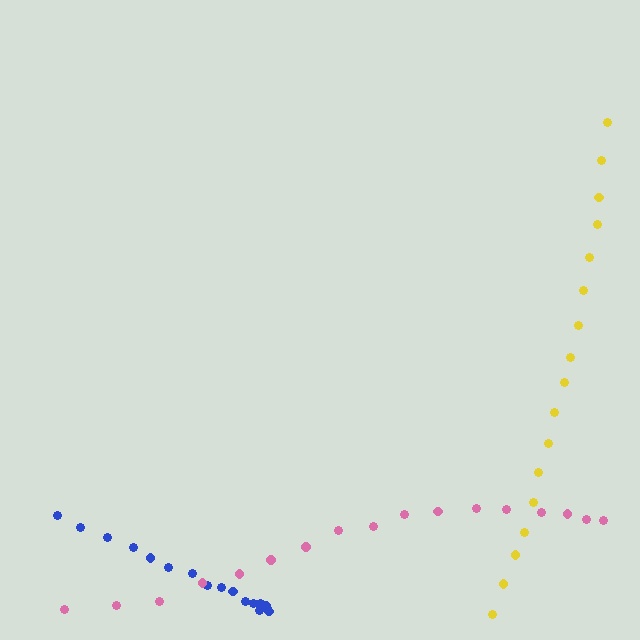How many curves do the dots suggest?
There are 3 distinct paths.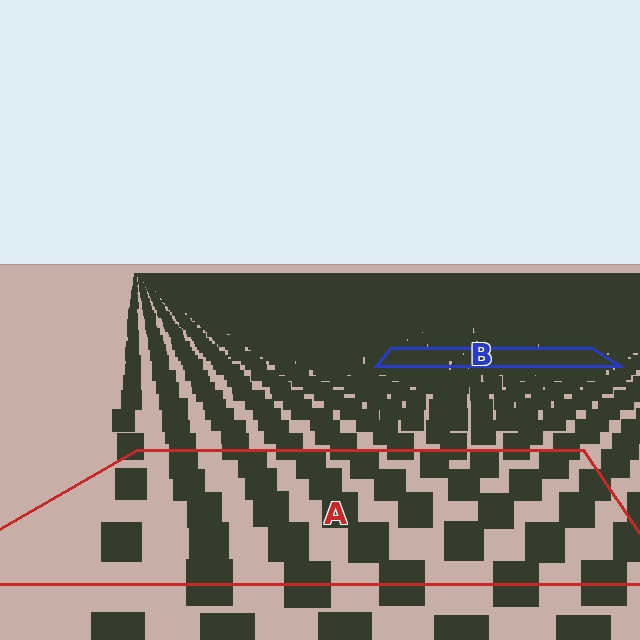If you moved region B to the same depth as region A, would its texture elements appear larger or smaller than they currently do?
They would appear larger. At a closer depth, the same texture elements are projected at a bigger on-screen size.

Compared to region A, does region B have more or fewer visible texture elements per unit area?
Region B has more texture elements per unit area — they are packed more densely because it is farther away.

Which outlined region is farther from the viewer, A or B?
Region B is farther from the viewer — the texture elements inside it appear smaller and more densely packed.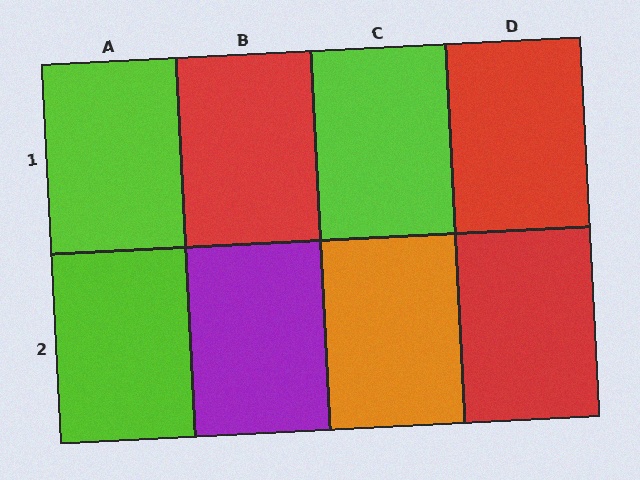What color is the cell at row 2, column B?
Purple.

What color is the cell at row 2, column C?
Orange.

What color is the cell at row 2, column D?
Red.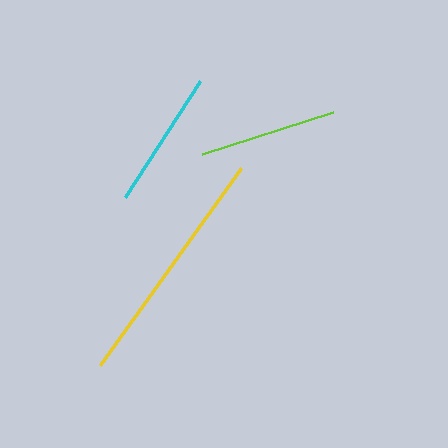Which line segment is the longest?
The yellow line is the longest at approximately 242 pixels.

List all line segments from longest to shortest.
From longest to shortest: yellow, cyan, lime.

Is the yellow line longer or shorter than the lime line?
The yellow line is longer than the lime line.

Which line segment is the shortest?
The lime line is the shortest at approximately 137 pixels.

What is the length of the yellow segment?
The yellow segment is approximately 242 pixels long.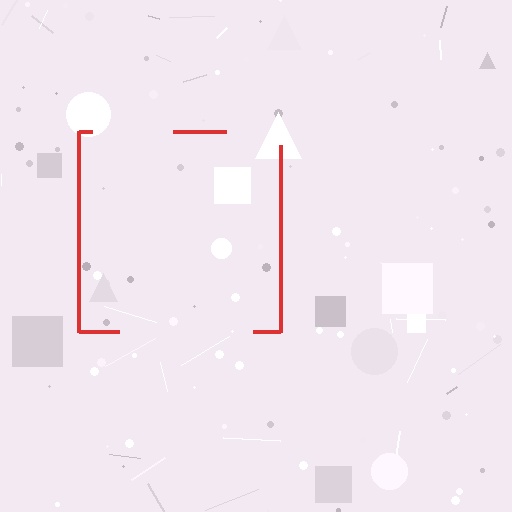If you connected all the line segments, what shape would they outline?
They would outline a square.